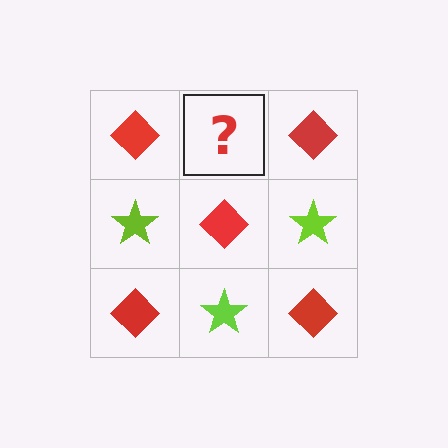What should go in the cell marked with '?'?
The missing cell should contain a lime star.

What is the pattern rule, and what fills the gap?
The rule is that it alternates red diamond and lime star in a checkerboard pattern. The gap should be filled with a lime star.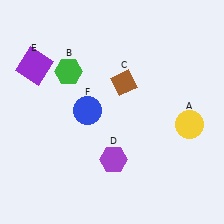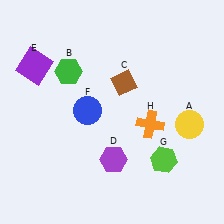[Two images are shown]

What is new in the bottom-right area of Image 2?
An orange cross (H) was added in the bottom-right area of Image 2.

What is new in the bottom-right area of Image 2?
A lime hexagon (G) was added in the bottom-right area of Image 2.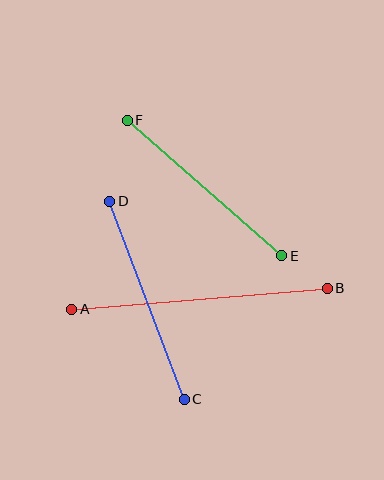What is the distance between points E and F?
The distance is approximately 206 pixels.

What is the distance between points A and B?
The distance is approximately 256 pixels.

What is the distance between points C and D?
The distance is approximately 212 pixels.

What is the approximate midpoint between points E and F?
The midpoint is at approximately (205, 188) pixels.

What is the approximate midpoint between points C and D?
The midpoint is at approximately (147, 300) pixels.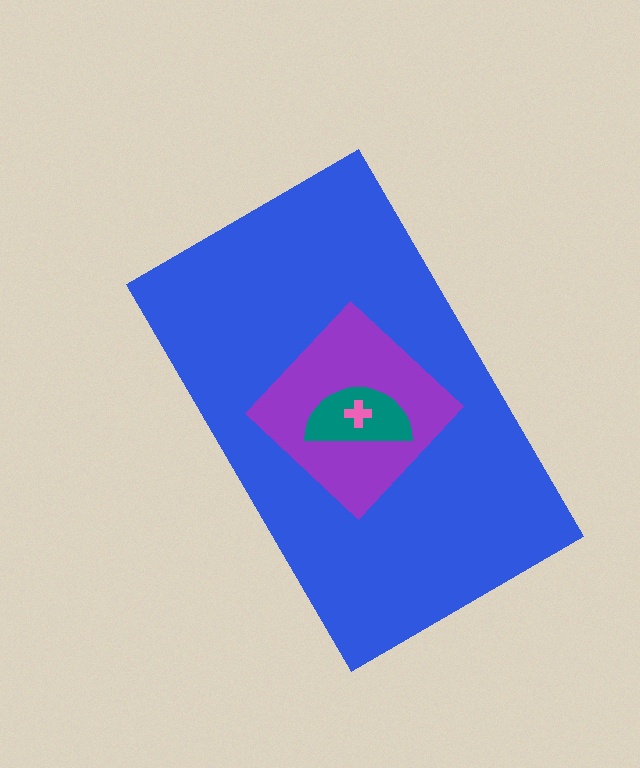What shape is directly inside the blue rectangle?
The purple diamond.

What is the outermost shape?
The blue rectangle.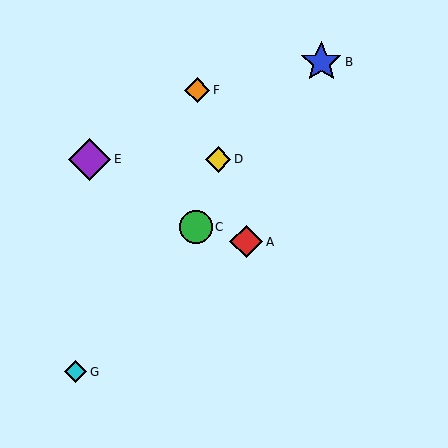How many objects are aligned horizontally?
2 objects (D, E) are aligned horizontally.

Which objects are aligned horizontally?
Objects D, E are aligned horizontally.